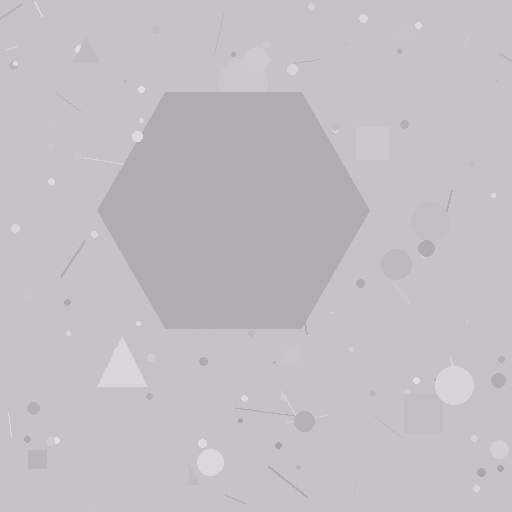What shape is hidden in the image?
A hexagon is hidden in the image.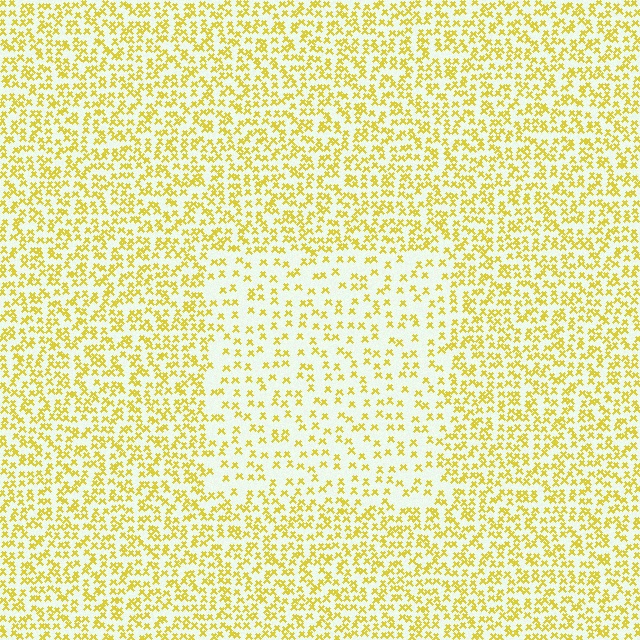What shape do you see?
I see a rectangle.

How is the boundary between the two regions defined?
The boundary is defined by a change in element density (approximately 2.0x ratio). All elements are the same color, size, and shape.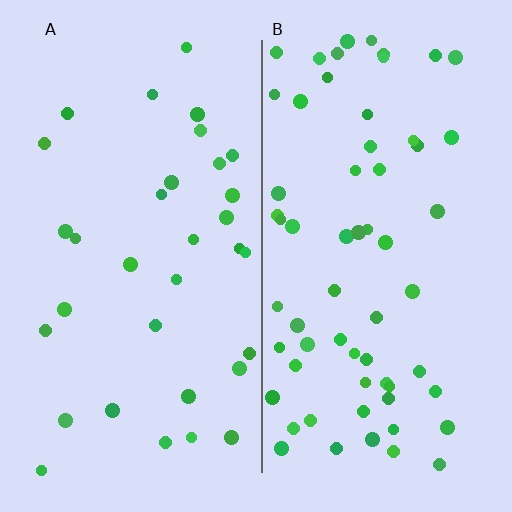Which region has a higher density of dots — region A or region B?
B (the right).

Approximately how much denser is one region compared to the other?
Approximately 1.9× — region B over region A.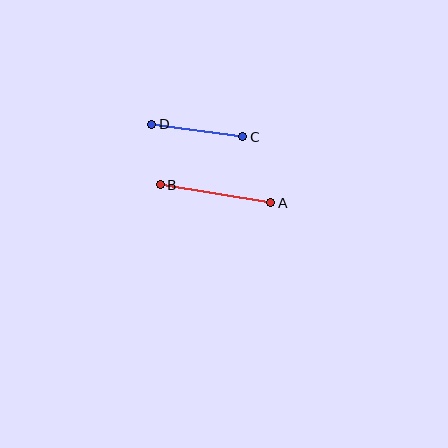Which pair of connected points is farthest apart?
Points A and B are farthest apart.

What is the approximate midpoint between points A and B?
The midpoint is at approximately (215, 194) pixels.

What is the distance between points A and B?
The distance is approximately 112 pixels.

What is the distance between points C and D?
The distance is approximately 92 pixels.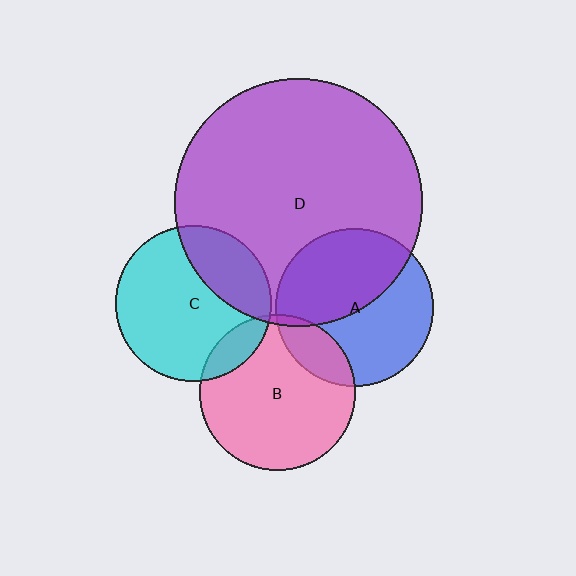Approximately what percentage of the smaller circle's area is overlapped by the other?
Approximately 45%.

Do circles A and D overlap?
Yes.